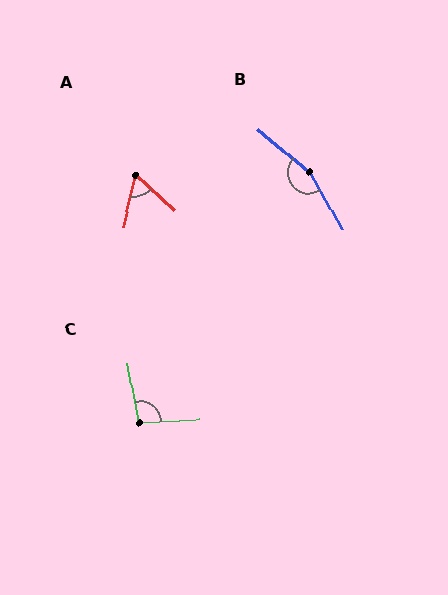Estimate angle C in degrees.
Approximately 97 degrees.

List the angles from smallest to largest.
A (61°), C (97°), B (160°).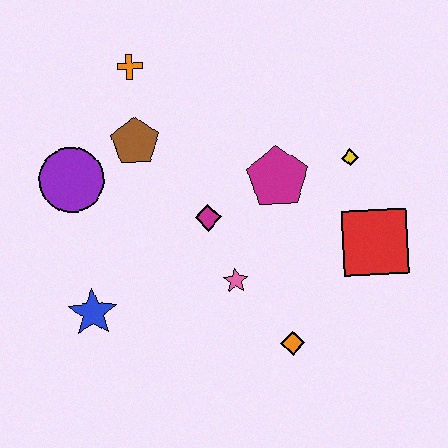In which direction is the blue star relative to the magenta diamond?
The blue star is to the left of the magenta diamond.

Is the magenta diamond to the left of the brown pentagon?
No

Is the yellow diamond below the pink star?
No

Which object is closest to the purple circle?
The brown pentagon is closest to the purple circle.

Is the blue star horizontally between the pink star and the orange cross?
No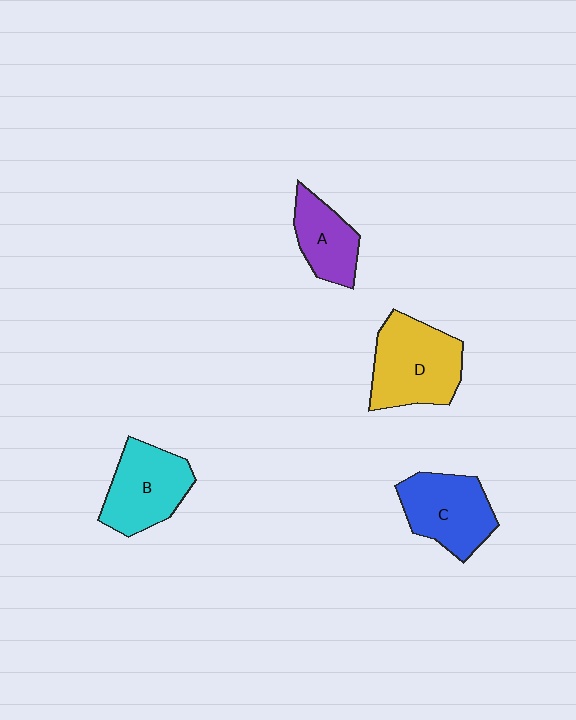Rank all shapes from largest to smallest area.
From largest to smallest: D (yellow), C (blue), B (cyan), A (purple).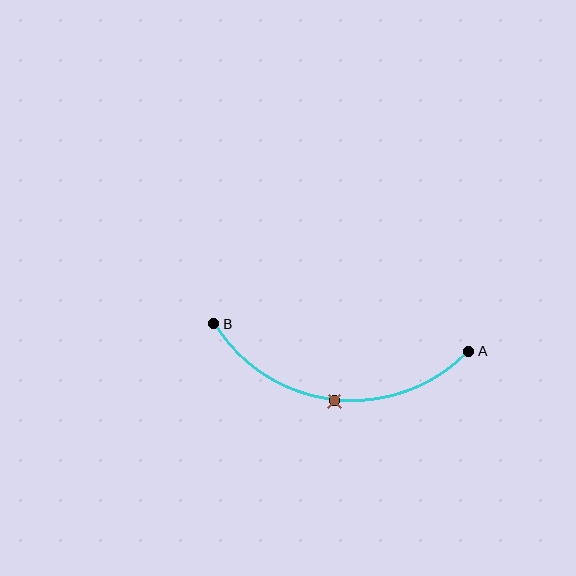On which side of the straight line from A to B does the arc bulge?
The arc bulges below the straight line connecting A and B.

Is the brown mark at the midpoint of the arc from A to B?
Yes. The brown mark lies on the arc at equal arc-length from both A and B — it is the arc midpoint.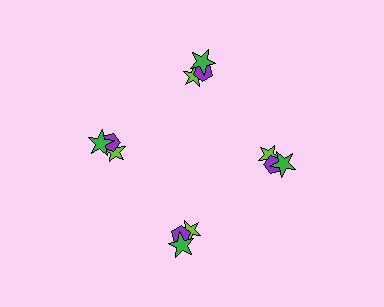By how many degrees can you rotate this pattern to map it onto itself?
The pattern maps onto itself every 90 degrees of rotation.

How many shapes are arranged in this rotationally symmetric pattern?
There are 12 shapes, arranged in 4 groups of 3.